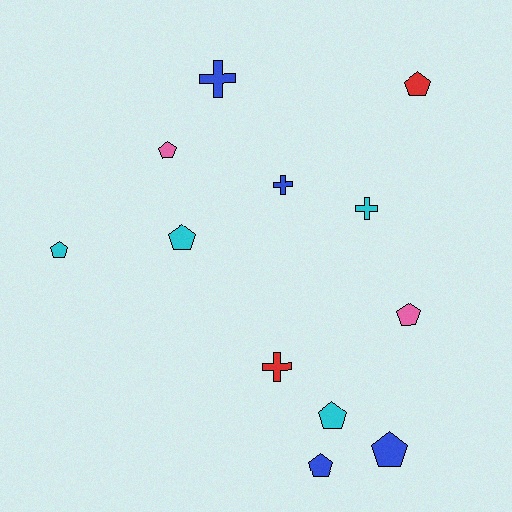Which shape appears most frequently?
Pentagon, with 8 objects.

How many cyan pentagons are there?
There are 3 cyan pentagons.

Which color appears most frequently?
Cyan, with 4 objects.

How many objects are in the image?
There are 12 objects.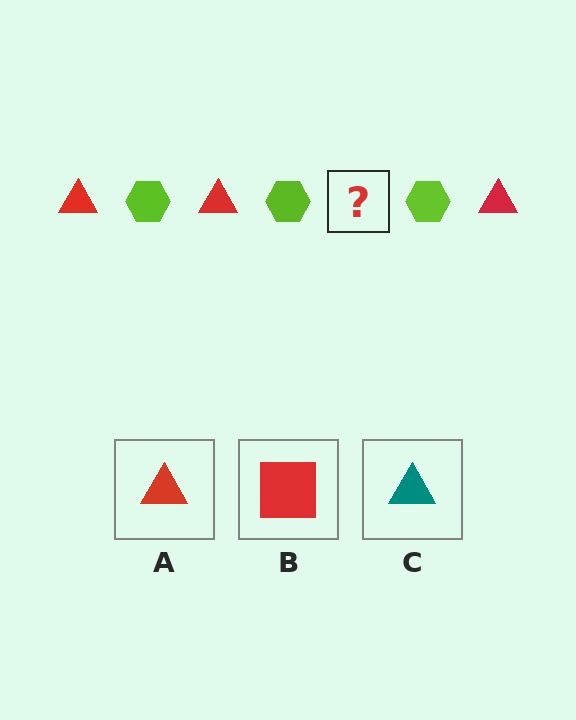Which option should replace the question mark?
Option A.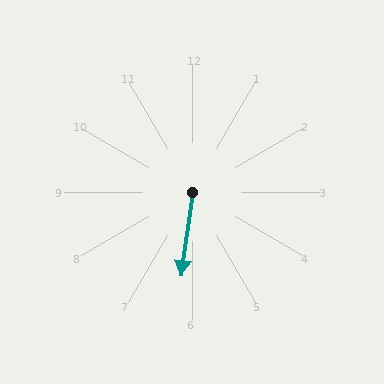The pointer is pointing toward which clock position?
Roughly 6 o'clock.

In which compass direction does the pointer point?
South.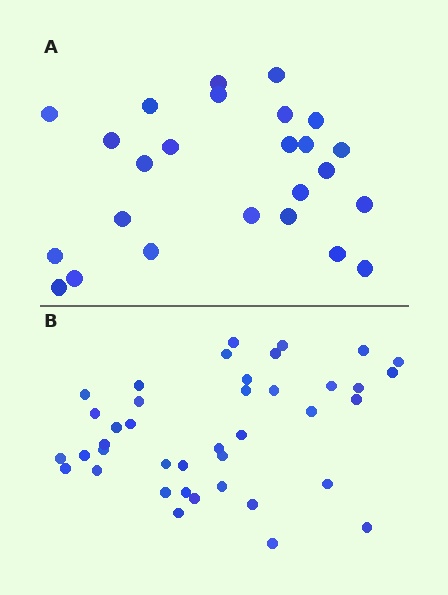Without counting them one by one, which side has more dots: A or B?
Region B (the bottom region) has more dots.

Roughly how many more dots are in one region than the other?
Region B has approximately 15 more dots than region A.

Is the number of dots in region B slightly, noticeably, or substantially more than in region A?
Region B has substantially more. The ratio is roughly 1.6 to 1.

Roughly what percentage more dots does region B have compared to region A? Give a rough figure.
About 60% more.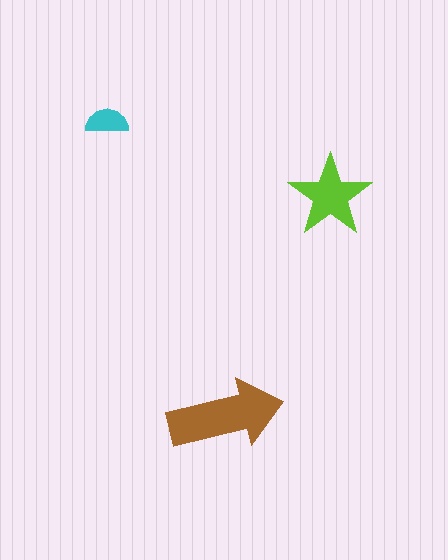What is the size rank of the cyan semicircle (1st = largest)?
3rd.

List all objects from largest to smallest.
The brown arrow, the lime star, the cyan semicircle.